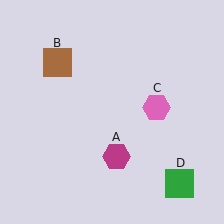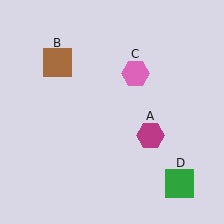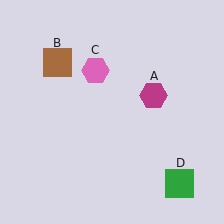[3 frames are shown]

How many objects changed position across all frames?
2 objects changed position: magenta hexagon (object A), pink hexagon (object C).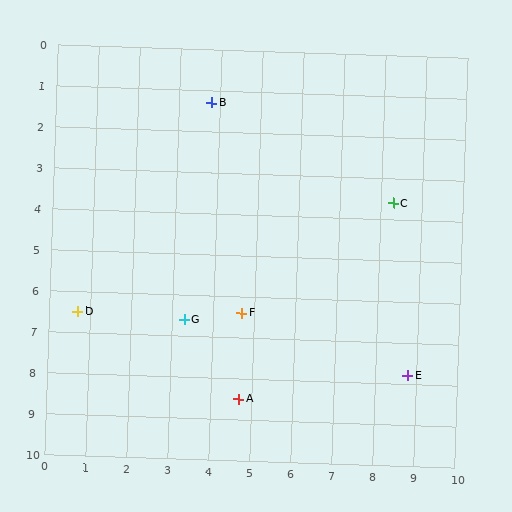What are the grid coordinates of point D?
Point D is at approximately (0.7, 6.5).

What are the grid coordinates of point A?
Point A is at approximately (4.7, 8.5).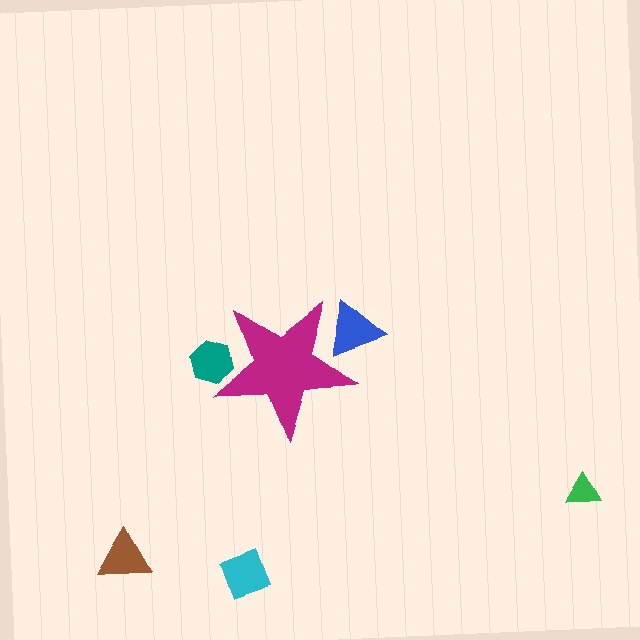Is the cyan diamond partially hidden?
No, the cyan diamond is fully visible.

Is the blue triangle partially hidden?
Yes, the blue triangle is partially hidden behind the magenta star.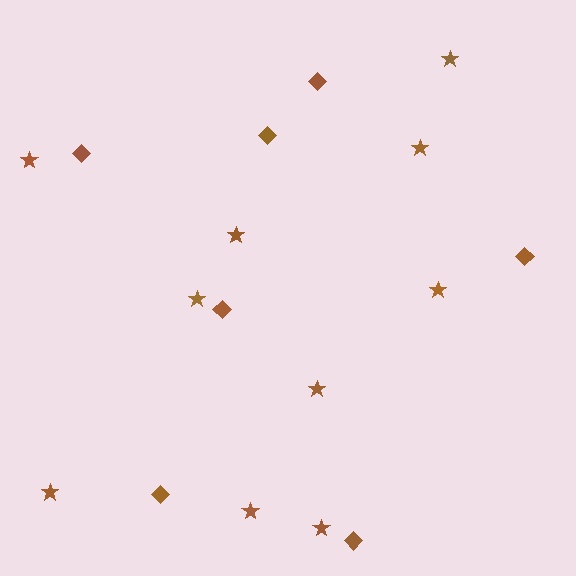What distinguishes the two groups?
There are 2 groups: one group of diamonds (7) and one group of stars (10).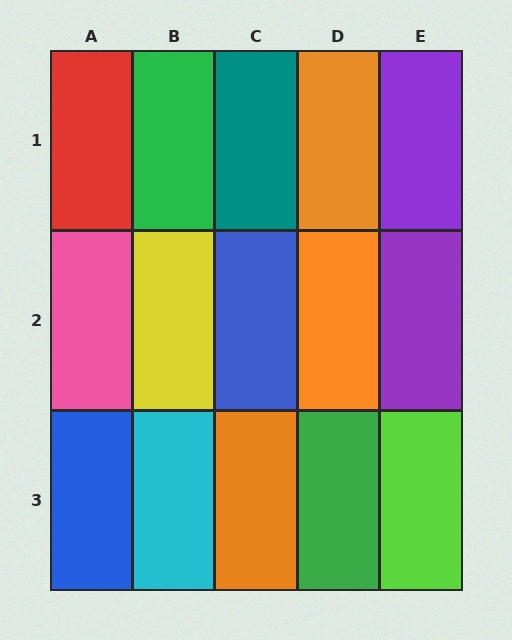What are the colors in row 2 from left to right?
Pink, yellow, blue, orange, purple.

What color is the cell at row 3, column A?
Blue.